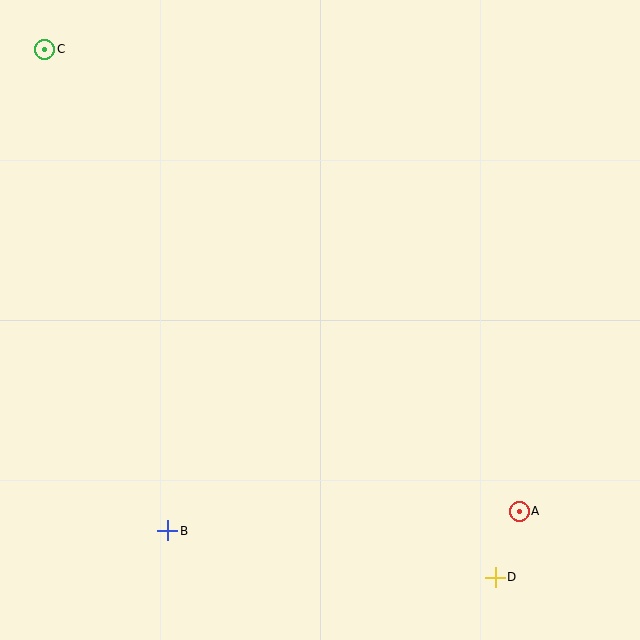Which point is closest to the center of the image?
Point B at (168, 531) is closest to the center.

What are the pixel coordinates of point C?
Point C is at (45, 49).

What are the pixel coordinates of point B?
Point B is at (168, 531).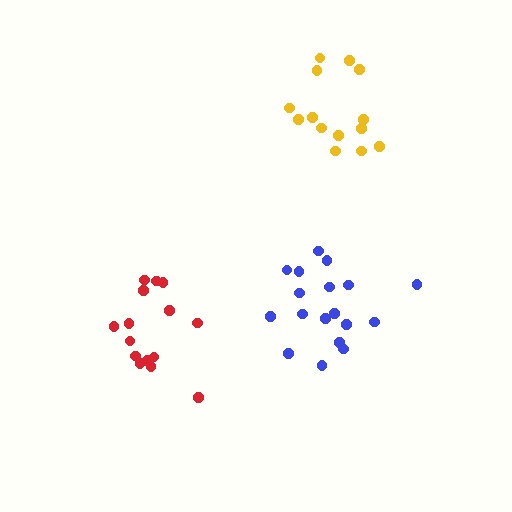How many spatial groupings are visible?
There are 3 spatial groupings.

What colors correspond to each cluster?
The clusters are colored: blue, red, yellow.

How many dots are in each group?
Group 1: 18 dots, Group 2: 15 dots, Group 3: 14 dots (47 total).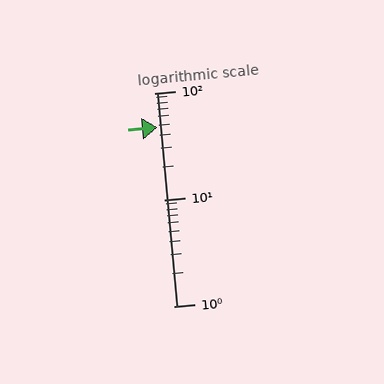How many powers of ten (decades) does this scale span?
The scale spans 2 decades, from 1 to 100.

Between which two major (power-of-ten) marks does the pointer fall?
The pointer is between 10 and 100.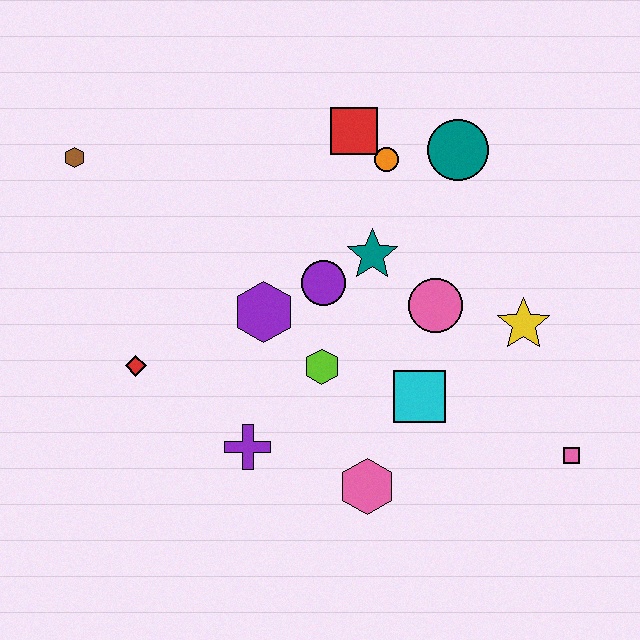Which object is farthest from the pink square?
The brown hexagon is farthest from the pink square.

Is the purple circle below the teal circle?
Yes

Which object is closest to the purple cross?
The lime hexagon is closest to the purple cross.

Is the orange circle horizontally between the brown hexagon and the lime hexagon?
No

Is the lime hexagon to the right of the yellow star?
No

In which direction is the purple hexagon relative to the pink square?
The purple hexagon is to the left of the pink square.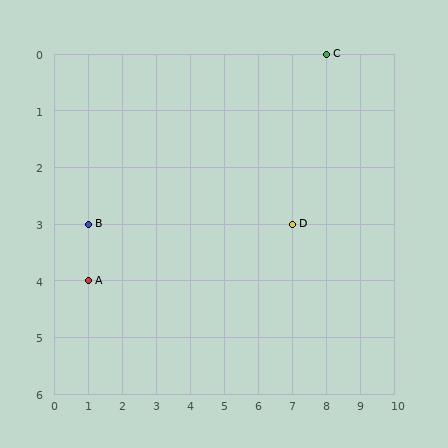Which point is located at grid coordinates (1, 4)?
Point A is at (1, 4).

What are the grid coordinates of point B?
Point B is at grid coordinates (1, 3).